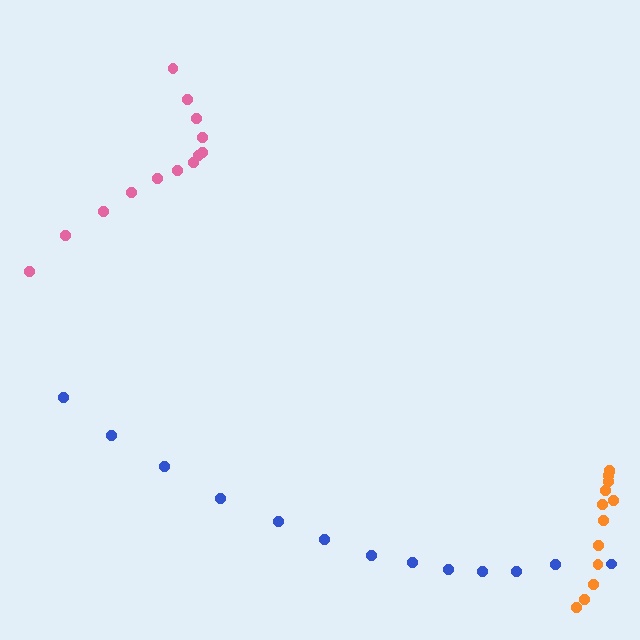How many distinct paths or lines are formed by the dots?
There are 3 distinct paths.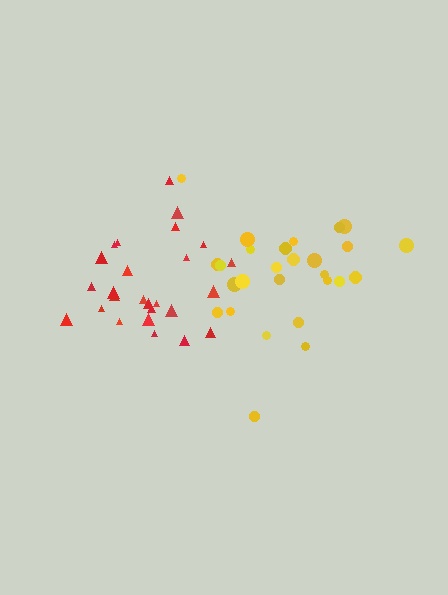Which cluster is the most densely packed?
Yellow.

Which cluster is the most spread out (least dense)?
Red.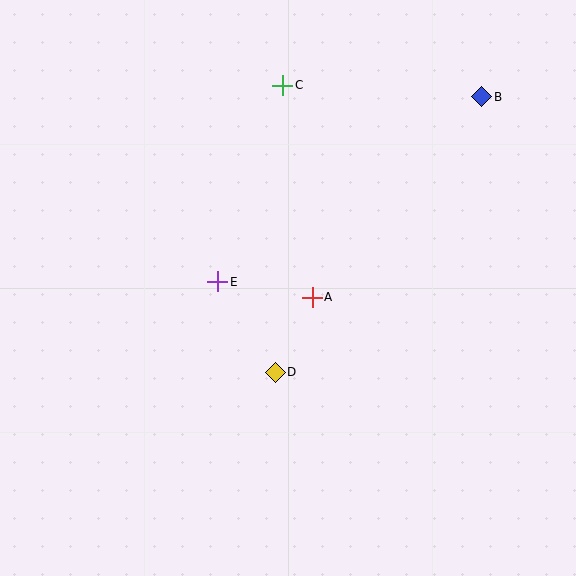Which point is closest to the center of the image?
Point A at (312, 297) is closest to the center.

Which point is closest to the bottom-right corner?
Point D is closest to the bottom-right corner.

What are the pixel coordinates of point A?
Point A is at (312, 297).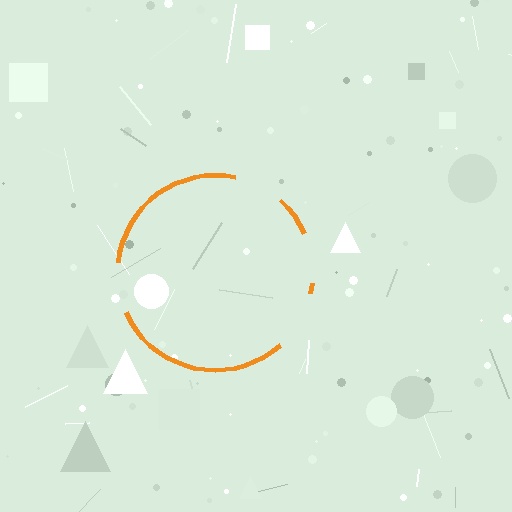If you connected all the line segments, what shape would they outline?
They would outline a circle.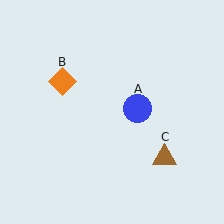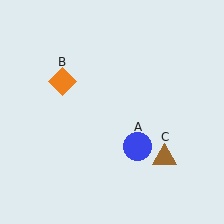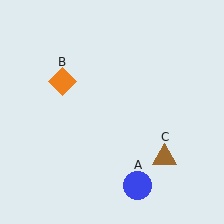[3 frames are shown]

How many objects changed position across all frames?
1 object changed position: blue circle (object A).